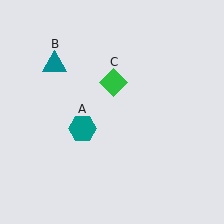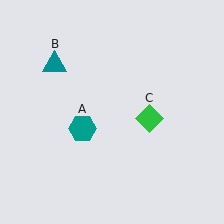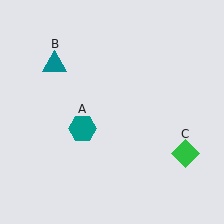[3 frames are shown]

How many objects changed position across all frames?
1 object changed position: green diamond (object C).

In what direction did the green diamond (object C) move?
The green diamond (object C) moved down and to the right.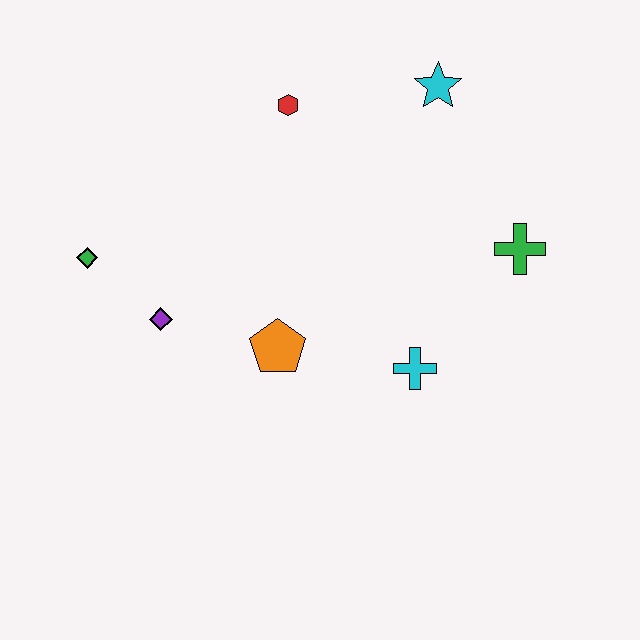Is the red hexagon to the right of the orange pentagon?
Yes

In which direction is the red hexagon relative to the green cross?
The red hexagon is to the left of the green cross.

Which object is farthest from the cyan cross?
The green diamond is farthest from the cyan cross.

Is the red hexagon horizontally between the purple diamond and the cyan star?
Yes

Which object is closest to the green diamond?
The purple diamond is closest to the green diamond.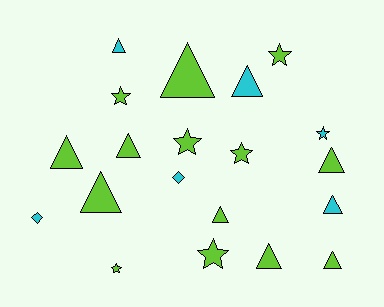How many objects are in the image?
There are 20 objects.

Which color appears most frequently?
Lime, with 14 objects.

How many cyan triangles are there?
There are 3 cyan triangles.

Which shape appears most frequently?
Triangle, with 11 objects.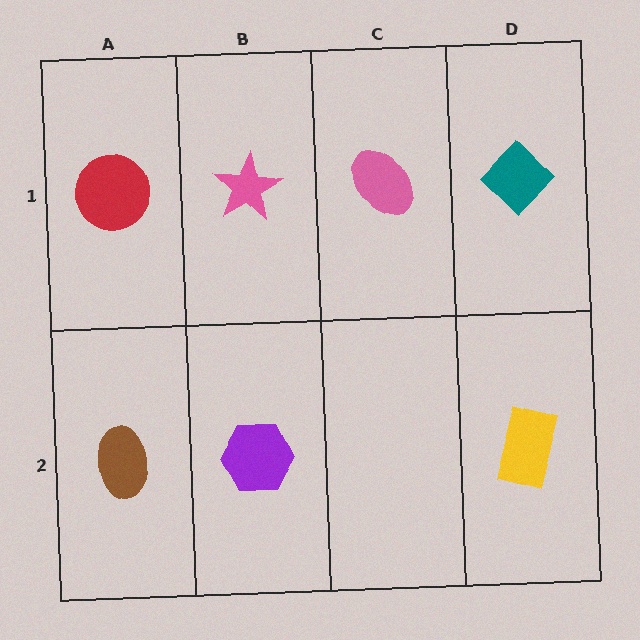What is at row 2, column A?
A brown ellipse.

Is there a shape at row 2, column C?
No, that cell is empty.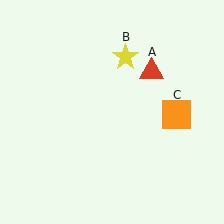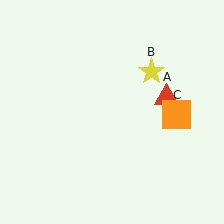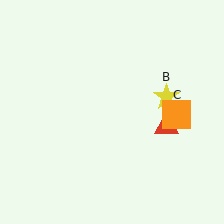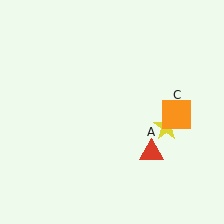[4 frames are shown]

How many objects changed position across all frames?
2 objects changed position: red triangle (object A), yellow star (object B).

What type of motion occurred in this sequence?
The red triangle (object A), yellow star (object B) rotated clockwise around the center of the scene.